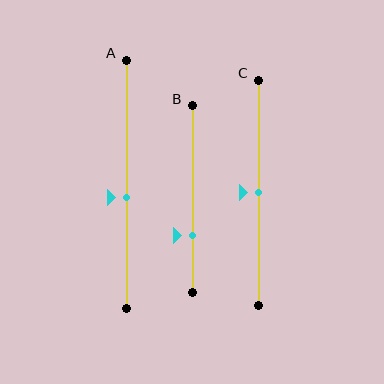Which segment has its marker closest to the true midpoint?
Segment C has its marker closest to the true midpoint.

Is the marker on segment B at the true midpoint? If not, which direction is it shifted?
No, the marker on segment B is shifted downward by about 20% of the segment length.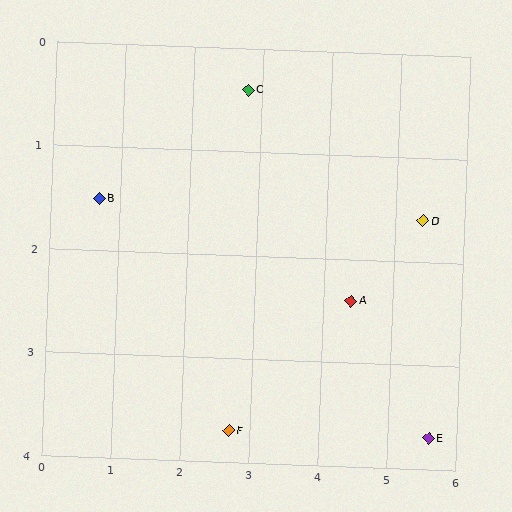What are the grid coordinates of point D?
Point D is at approximately (5.4, 1.6).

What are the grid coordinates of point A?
Point A is at approximately (4.4, 2.4).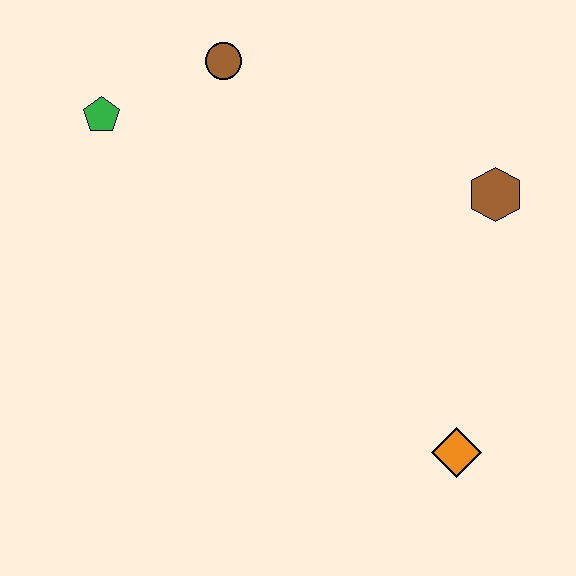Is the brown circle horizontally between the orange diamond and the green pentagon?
Yes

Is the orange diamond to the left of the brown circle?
No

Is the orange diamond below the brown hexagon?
Yes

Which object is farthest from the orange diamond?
The green pentagon is farthest from the orange diamond.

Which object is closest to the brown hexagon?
The orange diamond is closest to the brown hexagon.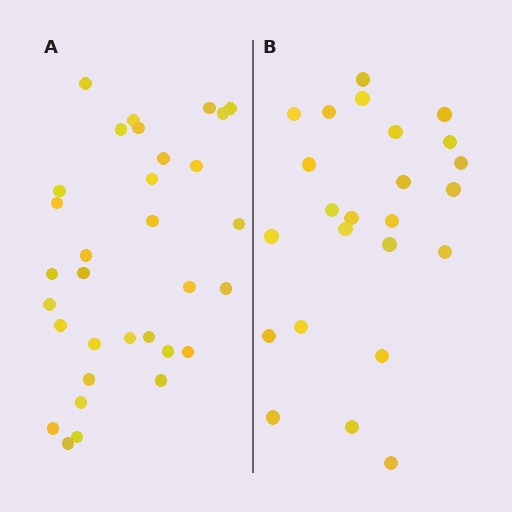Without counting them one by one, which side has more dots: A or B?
Region A (the left region) has more dots.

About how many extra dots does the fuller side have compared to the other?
Region A has roughly 8 or so more dots than region B.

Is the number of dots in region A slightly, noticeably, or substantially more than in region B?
Region A has noticeably more, but not dramatically so. The ratio is roughly 1.3 to 1.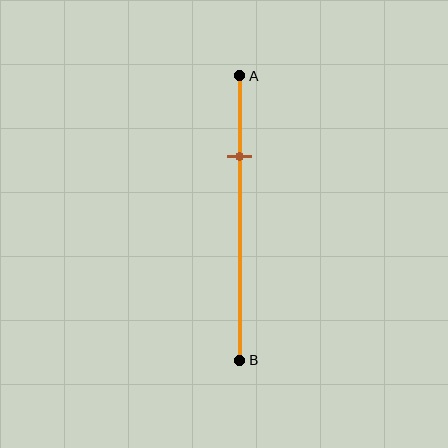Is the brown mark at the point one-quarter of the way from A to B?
No, the mark is at about 30% from A, not at the 25% one-quarter point.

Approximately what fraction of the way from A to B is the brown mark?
The brown mark is approximately 30% of the way from A to B.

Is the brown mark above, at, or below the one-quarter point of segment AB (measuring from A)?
The brown mark is below the one-quarter point of segment AB.